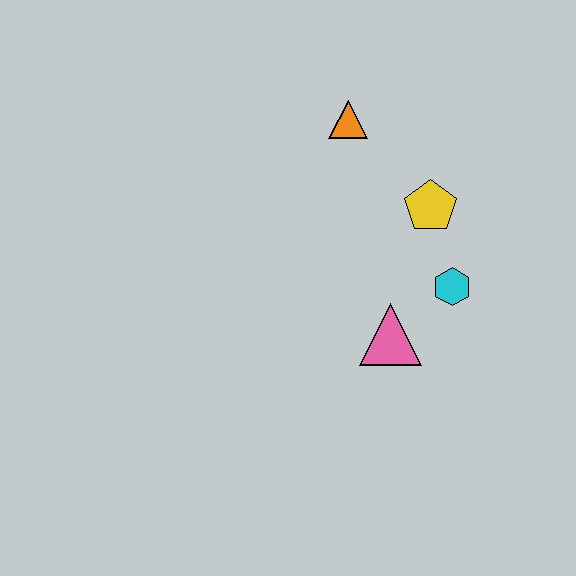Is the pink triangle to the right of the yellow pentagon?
No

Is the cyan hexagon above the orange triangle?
No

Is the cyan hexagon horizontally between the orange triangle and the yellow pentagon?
No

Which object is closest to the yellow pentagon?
The cyan hexagon is closest to the yellow pentagon.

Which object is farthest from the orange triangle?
The pink triangle is farthest from the orange triangle.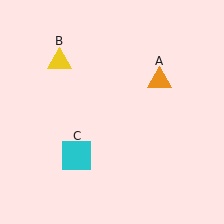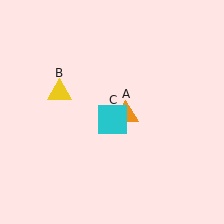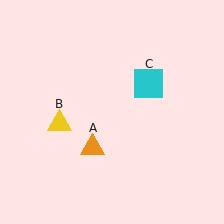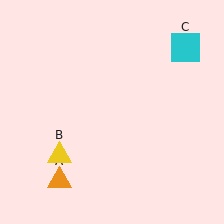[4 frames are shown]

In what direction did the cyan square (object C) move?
The cyan square (object C) moved up and to the right.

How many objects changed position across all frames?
3 objects changed position: orange triangle (object A), yellow triangle (object B), cyan square (object C).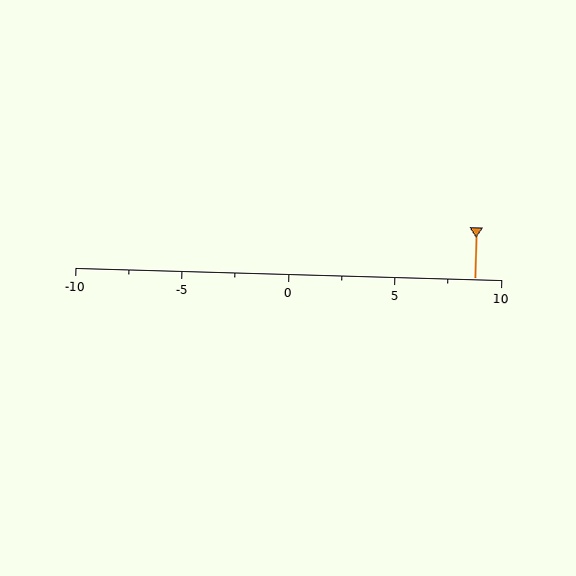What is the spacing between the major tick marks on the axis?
The major ticks are spaced 5 apart.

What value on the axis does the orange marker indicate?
The marker indicates approximately 8.8.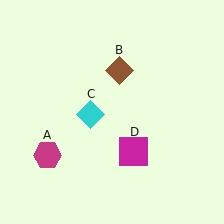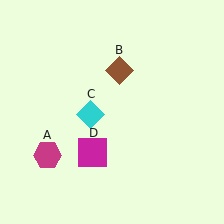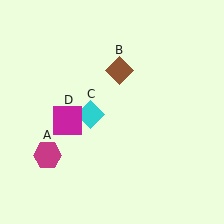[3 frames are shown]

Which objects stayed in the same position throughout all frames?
Magenta hexagon (object A) and brown diamond (object B) and cyan diamond (object C) remained stationary.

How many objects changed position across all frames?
1 object changed position: magenta square (object D).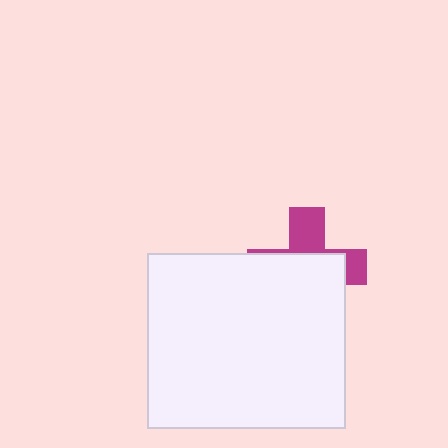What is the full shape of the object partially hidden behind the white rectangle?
The partially hidden object is a magenta cross.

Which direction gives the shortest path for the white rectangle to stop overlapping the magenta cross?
Moving down gives the shortest separation.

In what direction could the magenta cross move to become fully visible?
The magenta cross could move up. That would shift it out from behind the white rectangle entirely.